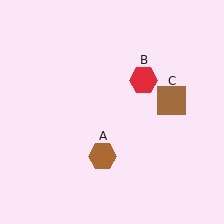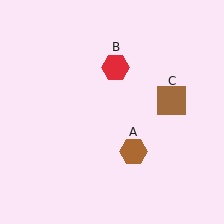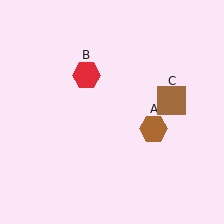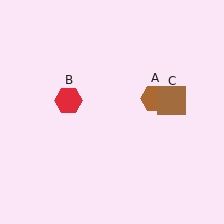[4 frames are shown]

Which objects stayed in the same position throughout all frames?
Brown square (object C) remained stationary.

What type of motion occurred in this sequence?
The brown hexagon (object A), red hexagon (object B) rotated counterclockwise around the center of the scene.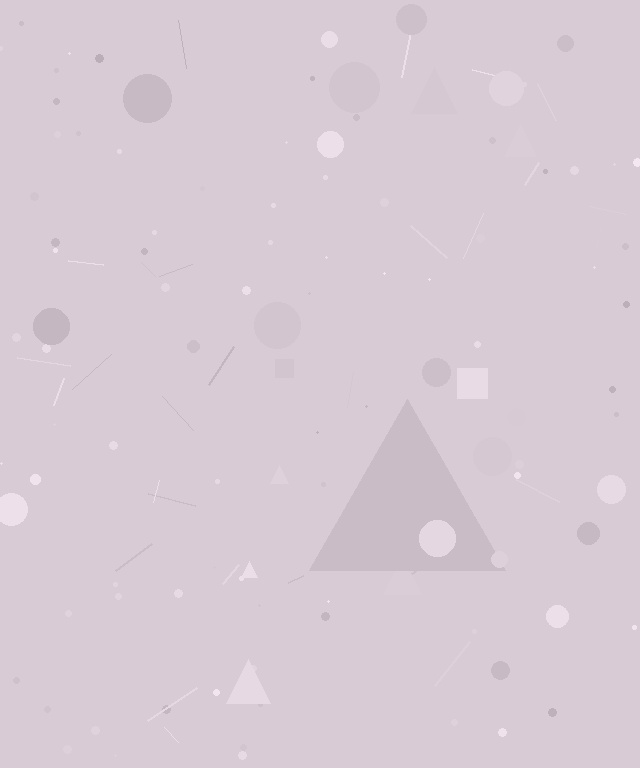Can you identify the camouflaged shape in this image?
The camouflaged shape is a triangle.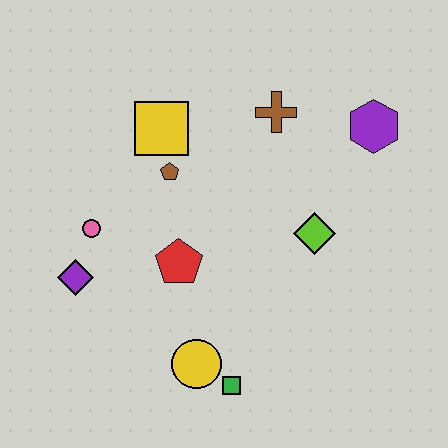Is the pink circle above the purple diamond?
Yes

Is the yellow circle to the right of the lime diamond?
No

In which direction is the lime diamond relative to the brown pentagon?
The lime diamond is to the right of the brown pentagon.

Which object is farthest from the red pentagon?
The purple hexagon is farthest from the red pentagon.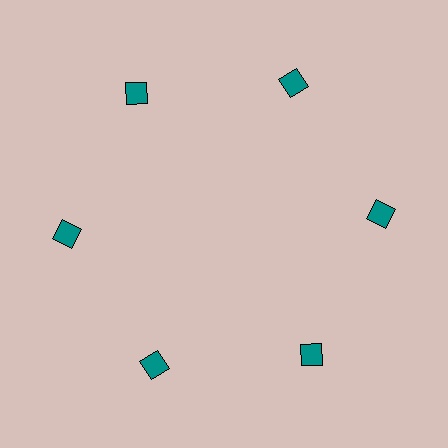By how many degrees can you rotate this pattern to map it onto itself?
The pattern maps onto itself every 60 degrees of rotation.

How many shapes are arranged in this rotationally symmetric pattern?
There are 6 shapes, arranged in 6 groups of 1.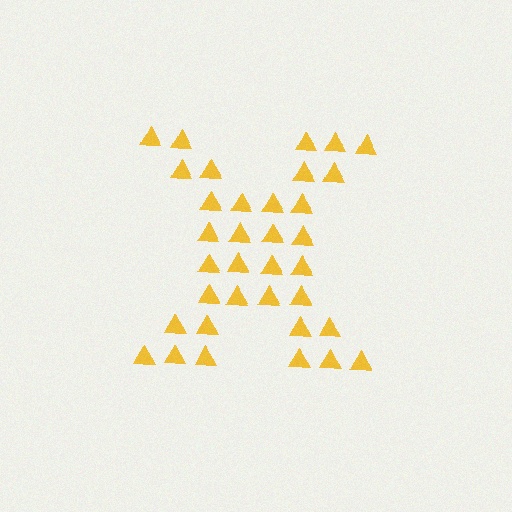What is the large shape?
The large shape is the letter X.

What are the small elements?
The small elements are triangles.